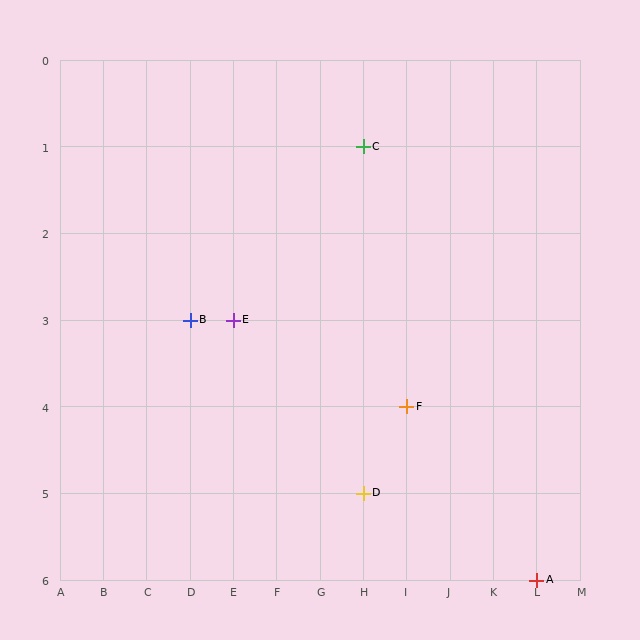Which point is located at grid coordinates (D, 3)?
Point B is at (D, 3).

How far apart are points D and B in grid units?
Points D and B are 4 columns and 2 rows apart (about 4.5 grid units diagonally).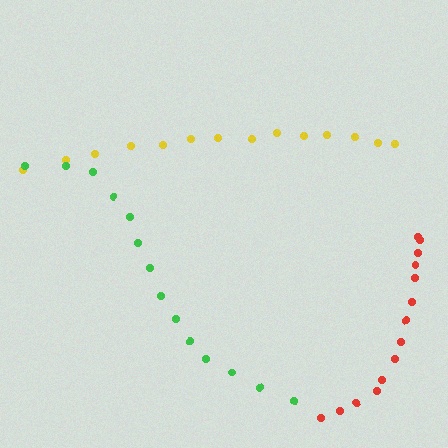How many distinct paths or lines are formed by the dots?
There are 3 distinct paths.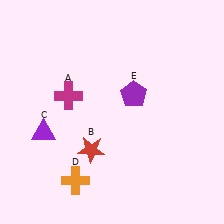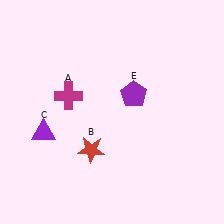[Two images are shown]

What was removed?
The orange cross (D) was removed in Image 2.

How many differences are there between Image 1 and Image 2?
There is 1 difference between the two images.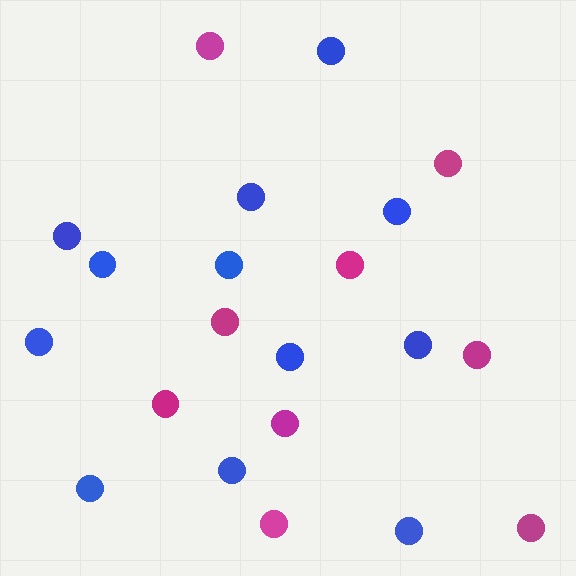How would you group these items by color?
There are 2 groups: one group of magenta circles (9) and one group of blue circles (12).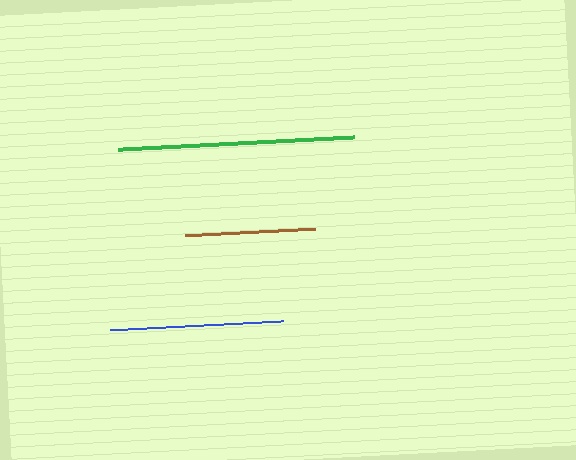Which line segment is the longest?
The green line is the longest at approximately 238 pixels.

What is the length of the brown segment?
The brown segment is approximately 129 pixels long.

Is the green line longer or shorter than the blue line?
The green line is longer than the blue line.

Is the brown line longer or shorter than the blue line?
The blue line is longer than the brown line.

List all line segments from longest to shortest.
From longest to shortest: green, blue, brown.